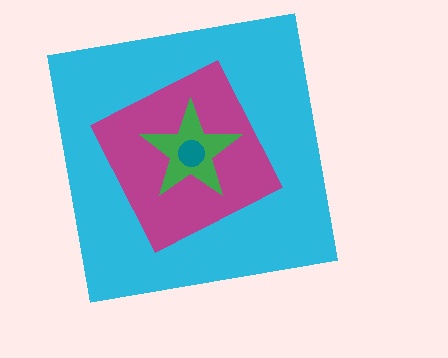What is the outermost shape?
The cyan square.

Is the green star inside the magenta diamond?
Yes.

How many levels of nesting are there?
4.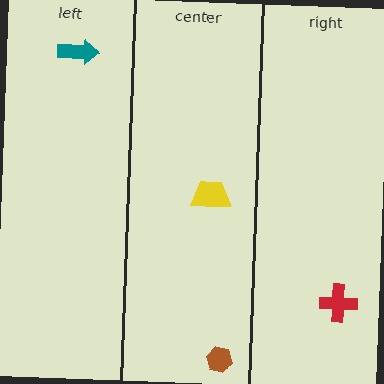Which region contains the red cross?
The right region.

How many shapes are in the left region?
1.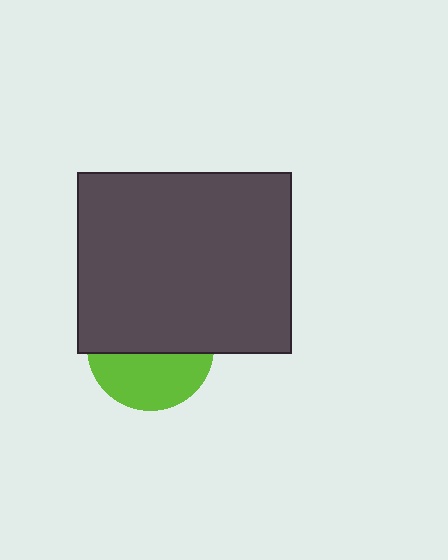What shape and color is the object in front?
The object in front is a dark gray rectangle.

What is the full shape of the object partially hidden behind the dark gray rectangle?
The partially hidden object is a lime circle.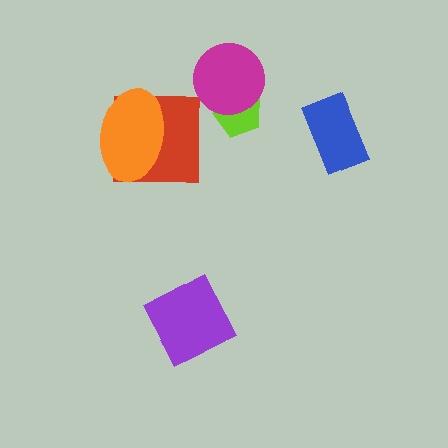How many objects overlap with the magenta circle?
1 object overlaps with the magenta circle.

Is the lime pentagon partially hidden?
Yes, it is partially covered by another shape.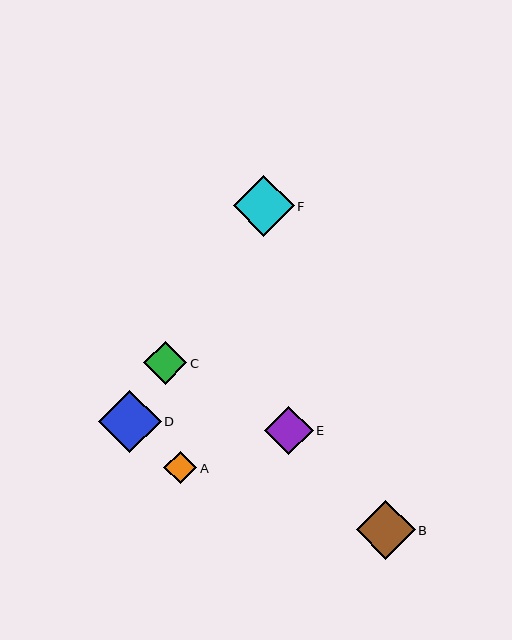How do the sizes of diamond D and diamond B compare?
Diamond D and diamond B are approximately the same size.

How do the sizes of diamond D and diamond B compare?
Diamond D and diamond B are approximately the same size.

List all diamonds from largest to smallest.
From largest to smallest: D, F, B, E, C, A.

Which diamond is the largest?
Diamond D is the largest with a size of approximately 63 pixels.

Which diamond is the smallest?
Diamond A is the smallest with a size of approximately 33 pixels.